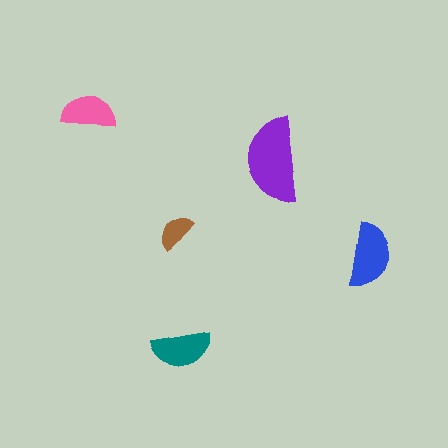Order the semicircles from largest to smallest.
the purple one, the blue one, the teal one, the pink one, the brown one.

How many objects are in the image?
There are 5 objects in the image.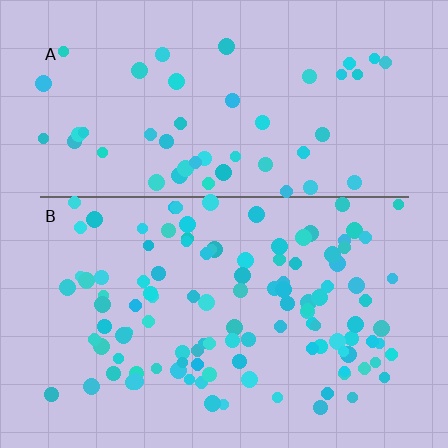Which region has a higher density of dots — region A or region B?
B (the bottom).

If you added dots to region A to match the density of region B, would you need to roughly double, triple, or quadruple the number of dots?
Approximately double.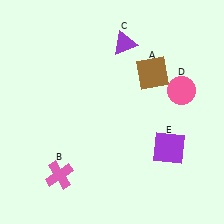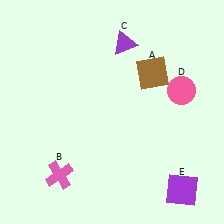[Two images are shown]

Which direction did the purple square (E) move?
The purple square (E) moved down.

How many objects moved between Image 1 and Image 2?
1 object moved between the two images.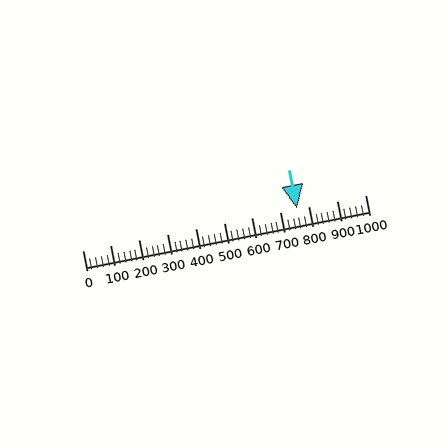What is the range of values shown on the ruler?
The ruler shows values from 0 to 1000.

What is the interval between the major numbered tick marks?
The major tick marks are spaced 100 units apart.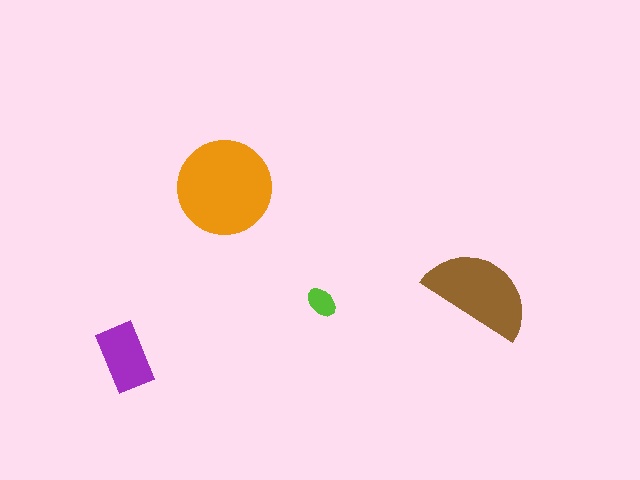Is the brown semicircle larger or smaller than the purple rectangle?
Larger.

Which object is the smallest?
The lime ellipse.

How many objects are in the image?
There are 4 objects in the image.